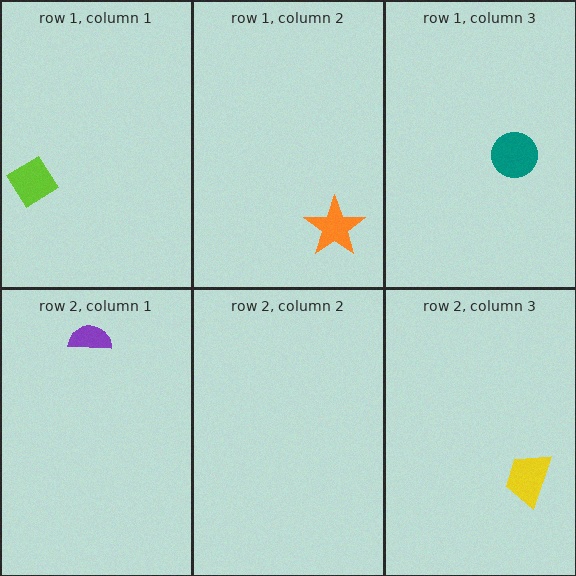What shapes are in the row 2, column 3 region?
The yellow trapezoid.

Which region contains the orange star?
The row 1, column 2 region.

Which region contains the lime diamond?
The row 1, column 1 region.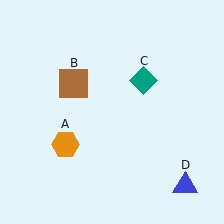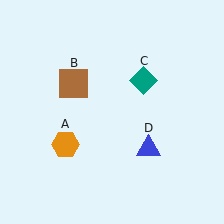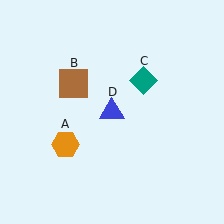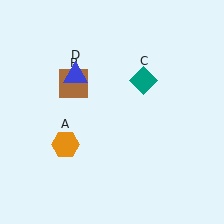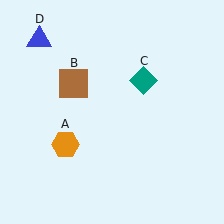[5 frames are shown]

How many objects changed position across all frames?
1 object changed position: blue triangle (object D).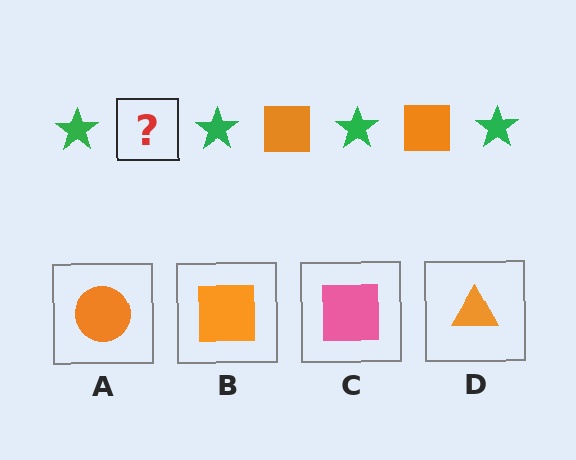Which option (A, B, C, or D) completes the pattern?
B.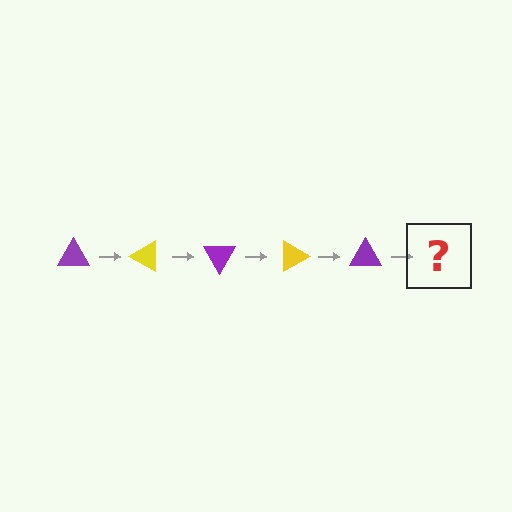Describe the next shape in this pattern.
It should be a yellow triangle, rotated 150 degrees from the start.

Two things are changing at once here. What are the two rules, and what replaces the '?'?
The two rules are that it rotates 30 degrees each step and the color cycles through purple and yellow. The '?' should be a yellow triangle, rotated 150 degrees from the start.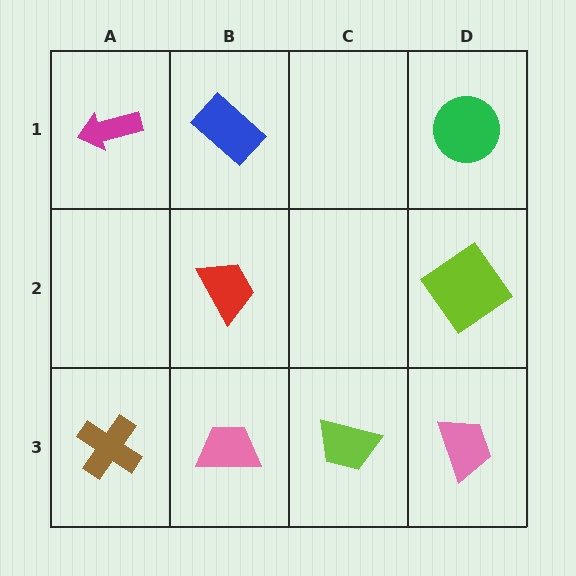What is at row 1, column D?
A green circle.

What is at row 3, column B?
A pink trapezoid.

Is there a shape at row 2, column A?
No, that cell is empty.